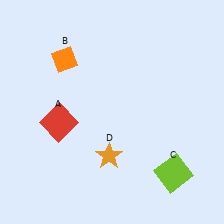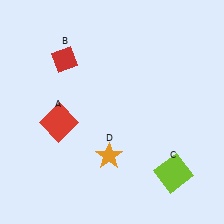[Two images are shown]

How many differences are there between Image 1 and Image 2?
There is 1 difference between the two images.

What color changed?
The diamond (B) changed from orange in Image 1 to red in Image 2.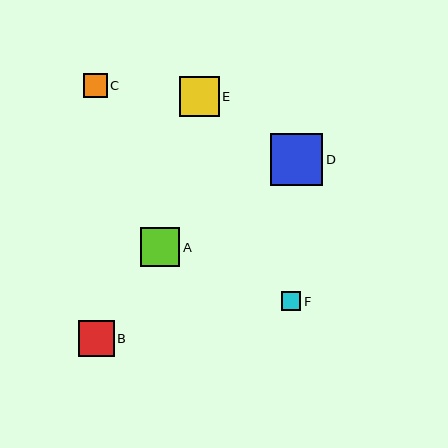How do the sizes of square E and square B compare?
Square E and square B are approximately the same size.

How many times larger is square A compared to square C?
Square A is approximately 1.6 times the size of square C.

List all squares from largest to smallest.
From largest to smallest: D, E, A, B, C, F.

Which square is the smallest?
Square F is the smallest with a size of approximately 19 pixels.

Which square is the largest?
Square D is the largest with a size of approximately 53 pixels.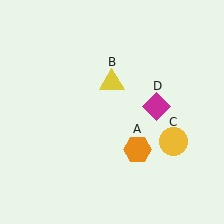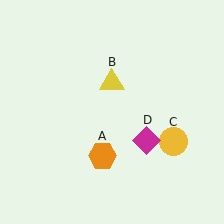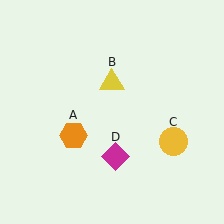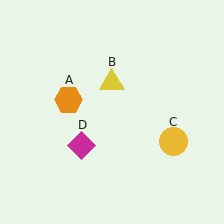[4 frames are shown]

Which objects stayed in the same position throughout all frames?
Yellow triangle (object B) and yellow circle (object C) remained stationary.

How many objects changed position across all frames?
2 objects changed position: orange hexagon (object A), magenta diamond (object D).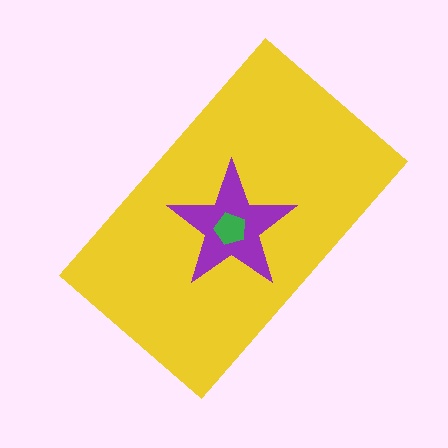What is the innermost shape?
The green pentagon.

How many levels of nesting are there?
3.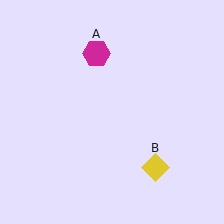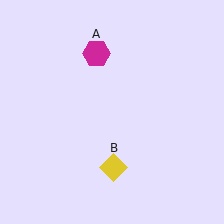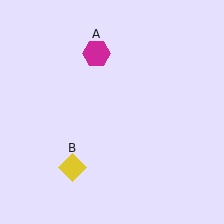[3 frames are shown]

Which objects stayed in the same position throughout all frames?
Magenta hexagon (object A) remained stationary.